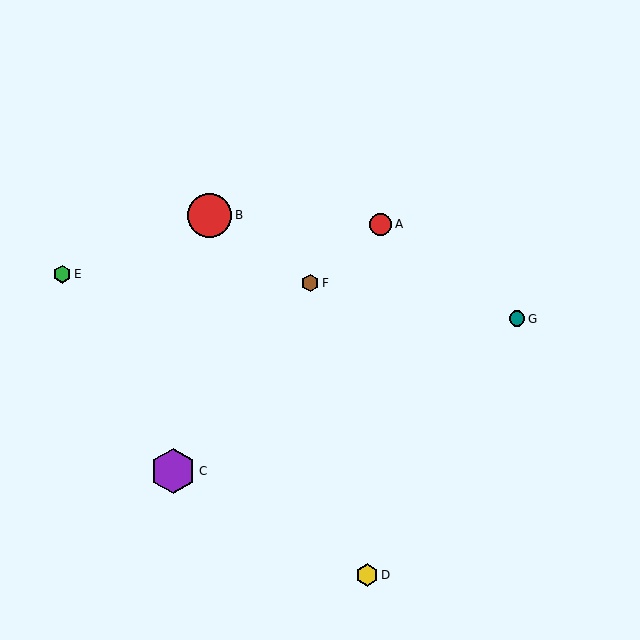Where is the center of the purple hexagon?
The center of the purple hexagon is at (173, 471).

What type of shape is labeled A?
Shape A is a red circle.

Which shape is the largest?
The purple hexagon (labeled C) is the largest.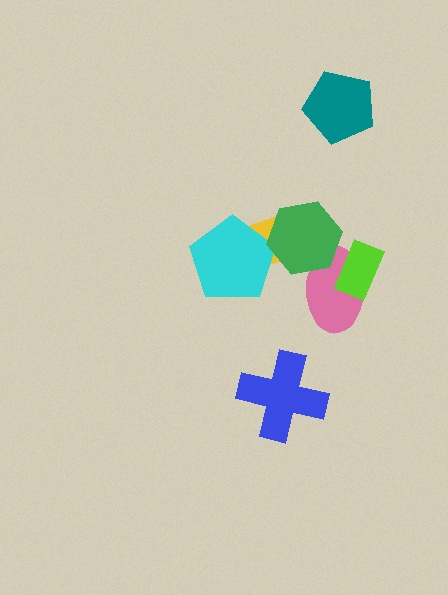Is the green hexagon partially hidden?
No, no other shape covers it.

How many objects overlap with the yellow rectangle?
2 objects overlap with the yellow rectangle.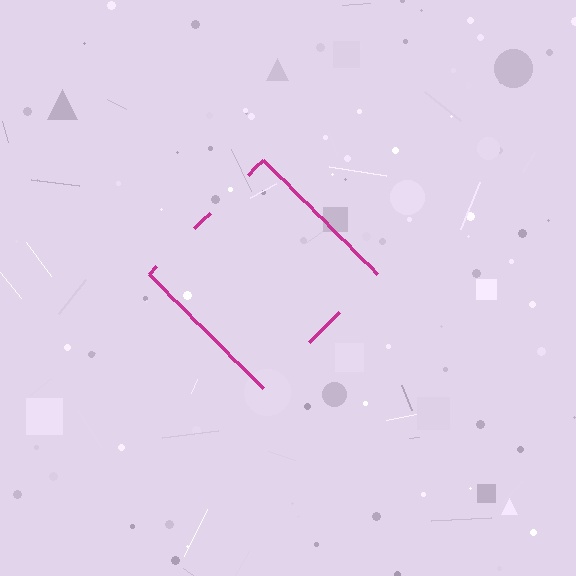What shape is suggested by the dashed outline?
The dashed outline suggests a diamond.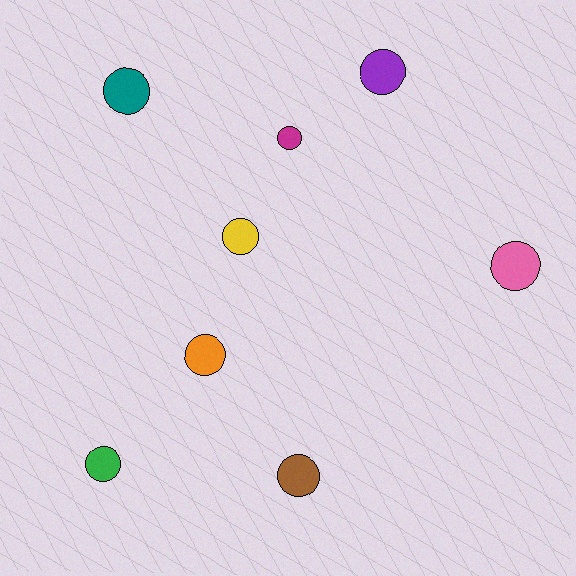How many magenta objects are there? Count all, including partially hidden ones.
There is 1 magenta object.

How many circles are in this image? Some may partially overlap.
There are 8 circles.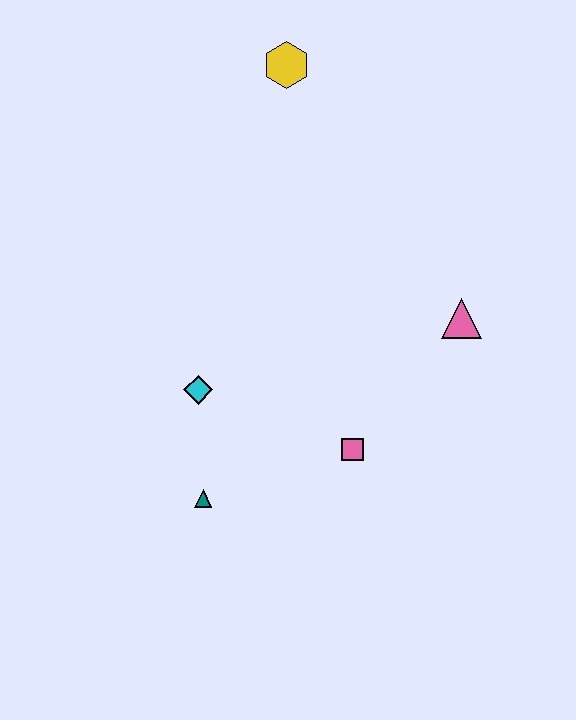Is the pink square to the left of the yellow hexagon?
No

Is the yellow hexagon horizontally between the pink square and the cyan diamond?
Yes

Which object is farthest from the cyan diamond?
The yellow hexagon is farthest from the cyan diamond.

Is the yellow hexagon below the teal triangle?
No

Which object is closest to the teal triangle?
The cyan diamond is closest to the teal triangle.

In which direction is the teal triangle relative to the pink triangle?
The teal triangle is to the left of the pink triangle.